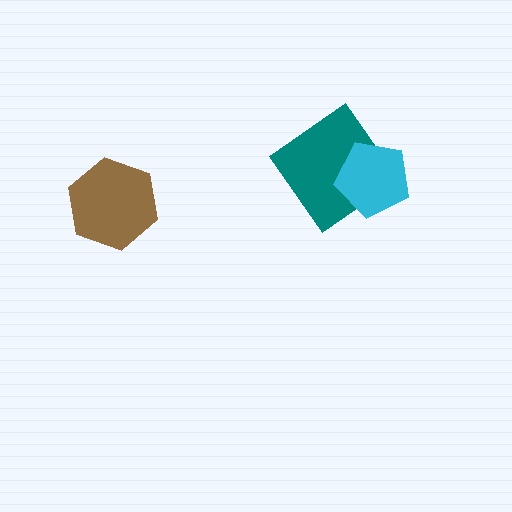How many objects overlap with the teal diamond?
1 object overlaps with the teal diamond.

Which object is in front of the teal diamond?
The cyan pentagon is in front of the teal diamond.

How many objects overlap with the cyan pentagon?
1 object overlaps with the cyan pentagon.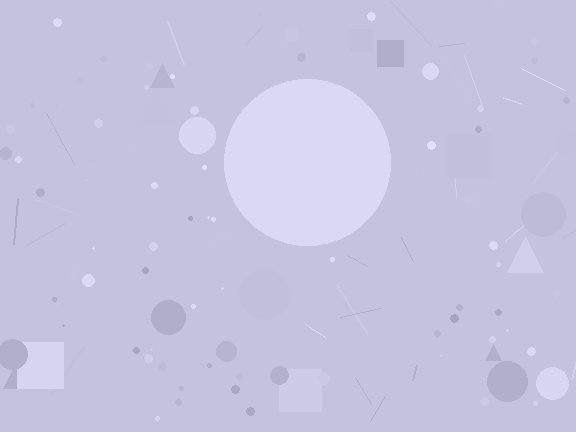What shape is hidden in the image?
A circle is hidden in the image.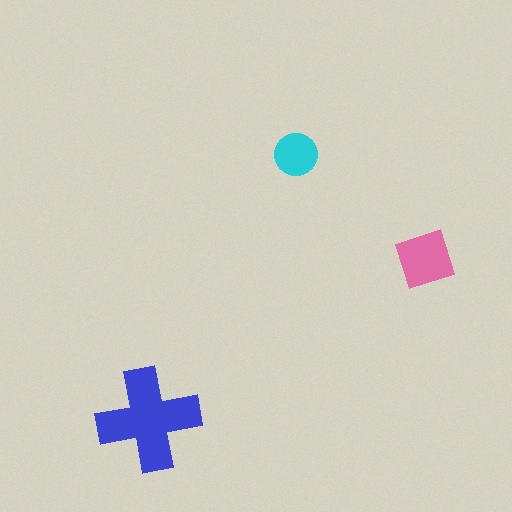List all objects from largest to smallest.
The blue cross, the pink diamond, the cyan circle.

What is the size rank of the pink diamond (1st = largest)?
2nd.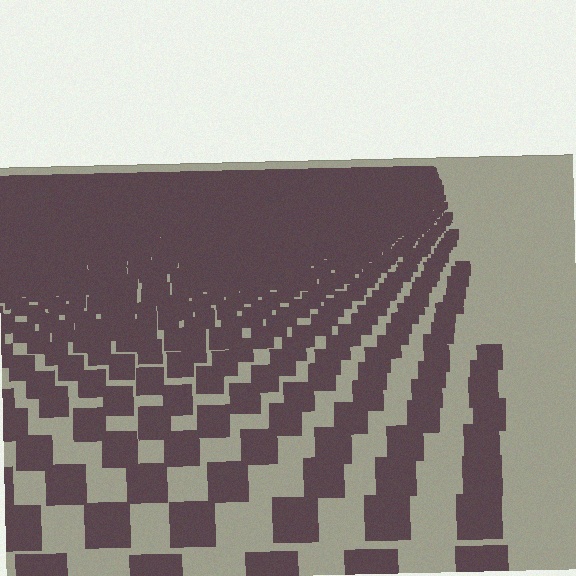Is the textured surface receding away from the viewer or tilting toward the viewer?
The surface is receding away from the viewer. Texture elements get smaller and denser toward the top.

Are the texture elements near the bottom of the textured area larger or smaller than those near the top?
Larger. Near the bottom, elements are closer to the viewer and appear at a bigger on-screen size.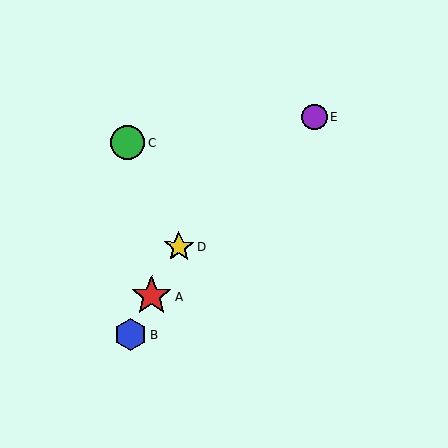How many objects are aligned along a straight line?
3 objects (A, B, D) are aligned along a straight line.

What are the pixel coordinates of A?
Object A is at (152, 296).